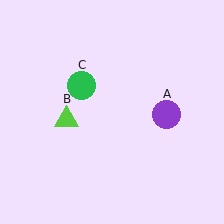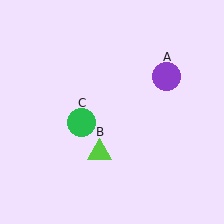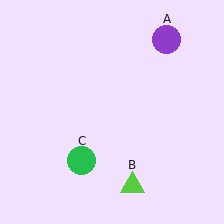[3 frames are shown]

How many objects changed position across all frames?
3 objects changed position: purple circle (object A), lime triangle (object B), green circle (object C).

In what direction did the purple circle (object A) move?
The purple circle (object A) moved up.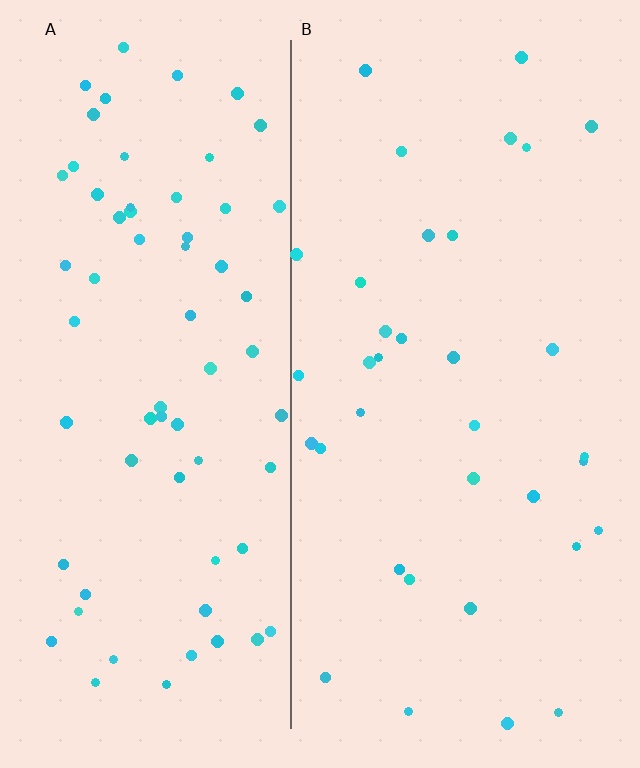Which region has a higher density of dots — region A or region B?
A (the left).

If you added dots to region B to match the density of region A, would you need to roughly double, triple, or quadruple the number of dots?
Approximately double.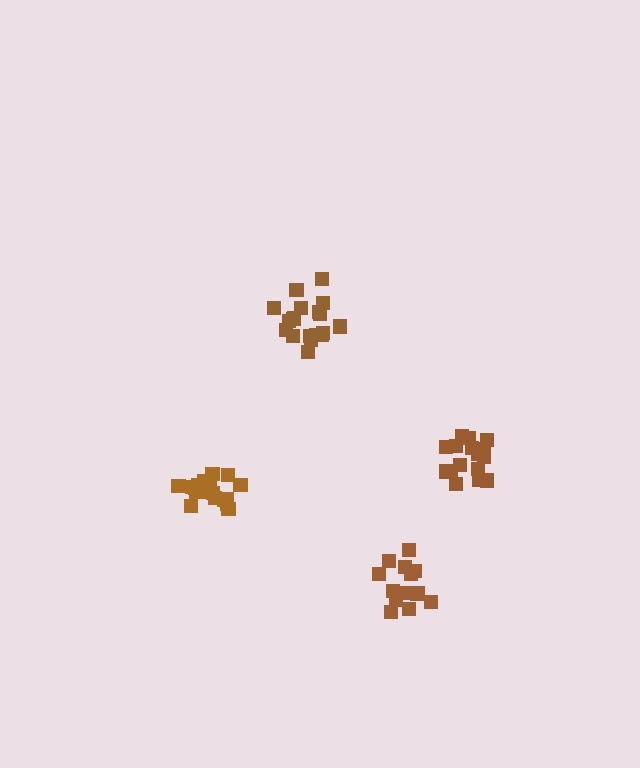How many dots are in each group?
Group 1: 13 dots, Group 2: 19 dots, Group 3: 17 dots, Group 4: 19 dots (68 total).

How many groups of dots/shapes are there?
There are 4 groups.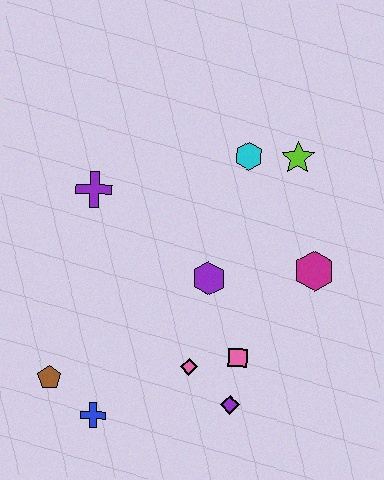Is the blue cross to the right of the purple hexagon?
No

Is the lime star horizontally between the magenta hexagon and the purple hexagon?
Yes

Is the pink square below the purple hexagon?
Yes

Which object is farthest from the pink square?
The purple cross is farthest from the pink square.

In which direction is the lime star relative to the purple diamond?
The lime star is above the purple diamond.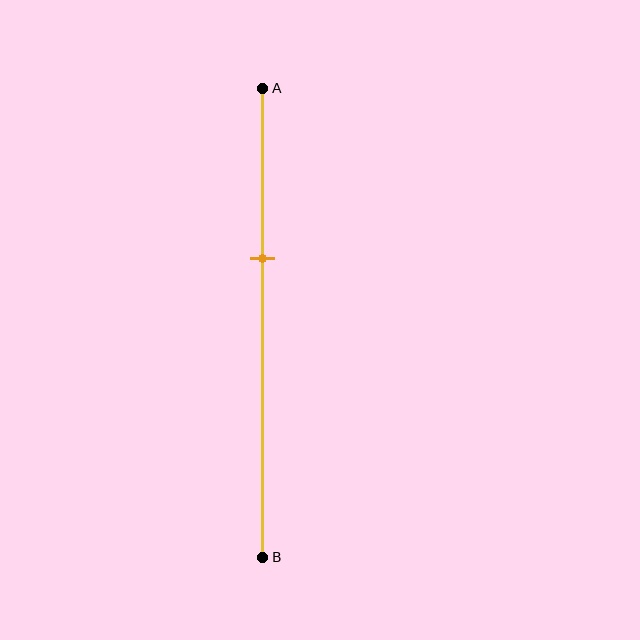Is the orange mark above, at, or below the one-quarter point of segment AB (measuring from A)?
The orange mark is below the one-quarter point of segment AB.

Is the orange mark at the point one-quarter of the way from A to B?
No, the mark is at about 35% from A, not at the 25% one-quarter point.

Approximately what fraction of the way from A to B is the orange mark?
The orange mark is approximately 35% of the way from A to B.